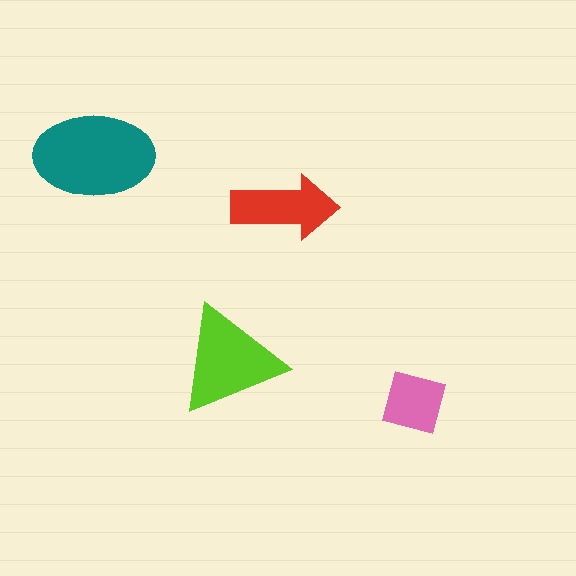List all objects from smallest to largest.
The pink square, the red arrow, the lime triangle, the teal ellipse.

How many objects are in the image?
There are 4 objects in the image.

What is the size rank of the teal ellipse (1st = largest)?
1st.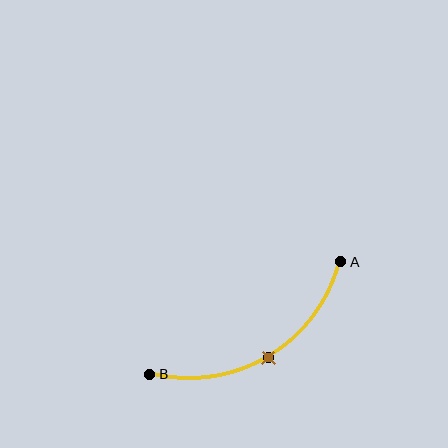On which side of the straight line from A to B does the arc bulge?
The arc bulges below the straight line connecting A and B.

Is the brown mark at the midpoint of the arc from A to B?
Yes. The brown mark lies on the arc at equal arc-length from both A and B — it is the arc midpoint.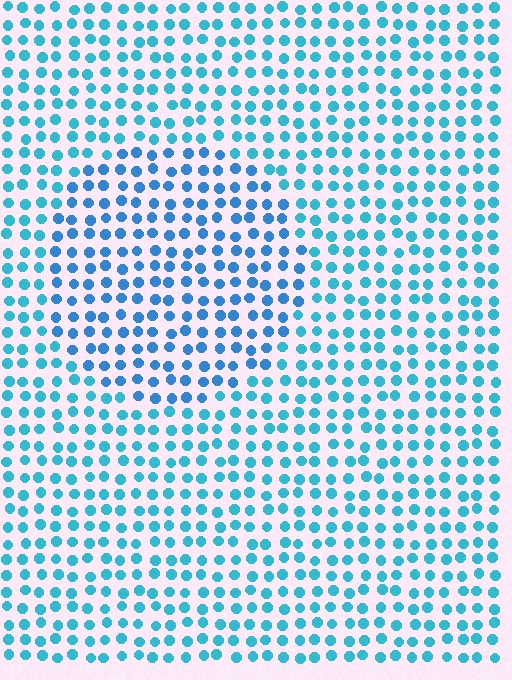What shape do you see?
I see a circle.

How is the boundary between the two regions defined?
The boundary is defined purely by a slight shift in hue (about 20 degrees). Spacing, size, and orientation are identical on both sides.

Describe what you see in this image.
The image is filled with small cyan elements in a uniform arrangement. A circle-shaped region is visible where the elements are tinted to a slightly different hue, forming a subtle color boundary.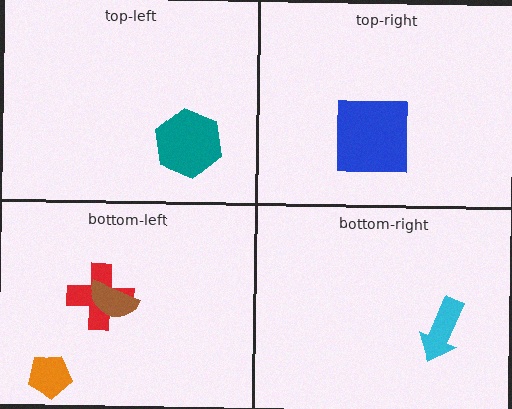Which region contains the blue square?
The top-right region.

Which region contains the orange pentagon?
The bottom-left region.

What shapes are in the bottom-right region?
The cyan arrow.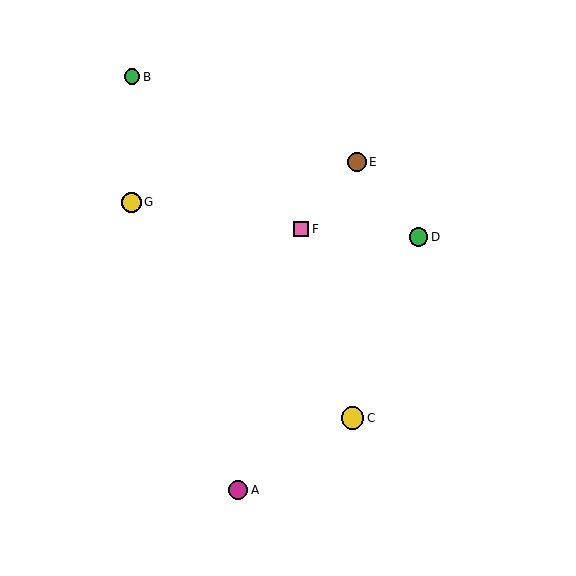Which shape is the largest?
The yellow circle (labeled C) is the largest.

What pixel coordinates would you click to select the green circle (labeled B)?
Click at (132, 77) to select the green circle B.